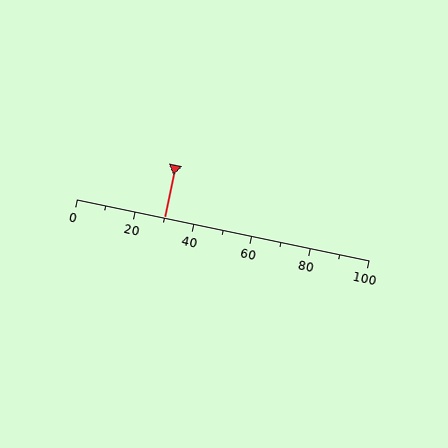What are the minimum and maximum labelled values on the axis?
The axis runs from 0 to 100.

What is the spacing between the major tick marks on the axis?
The major ticks are spaced 20 apart.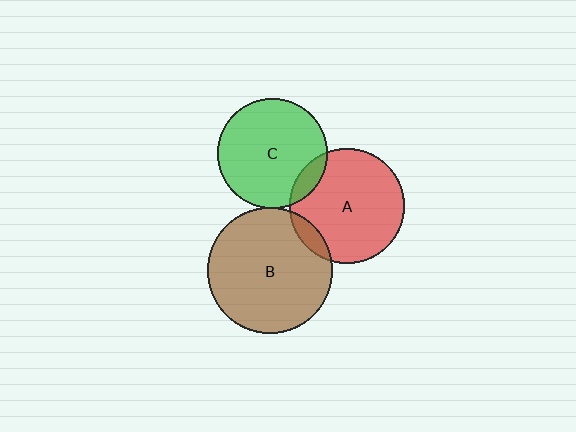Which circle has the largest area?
Circle B (brown).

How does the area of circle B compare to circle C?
Approximately 1.3 times.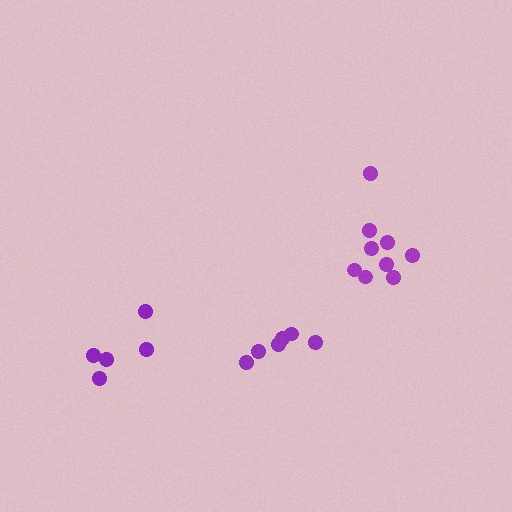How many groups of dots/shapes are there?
There are 3 groups.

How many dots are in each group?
Group 1: 9 dots, Group 2: 5 dots, Group 3: 6 dots (20 total).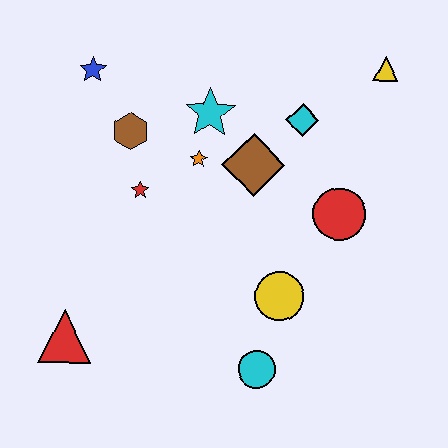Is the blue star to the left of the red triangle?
No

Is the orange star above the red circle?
Yes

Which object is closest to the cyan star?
The orange star is closest to the cyan star.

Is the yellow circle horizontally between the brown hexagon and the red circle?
Yes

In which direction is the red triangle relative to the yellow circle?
The red triangle is to the left of the yellow circle.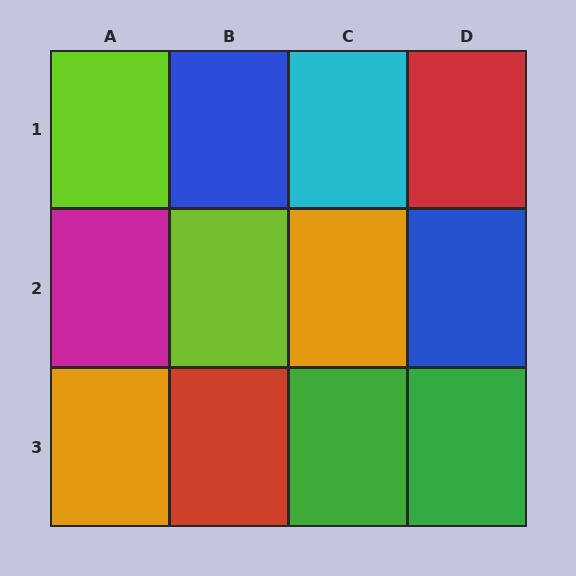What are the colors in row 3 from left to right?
Orange, red, green, green.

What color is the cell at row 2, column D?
Blue.